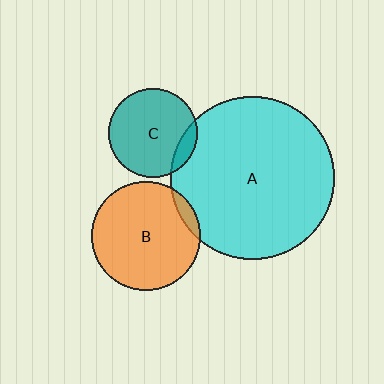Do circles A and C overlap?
Yes.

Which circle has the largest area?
Circle A (cyan).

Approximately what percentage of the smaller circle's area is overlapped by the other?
Approximately 10%.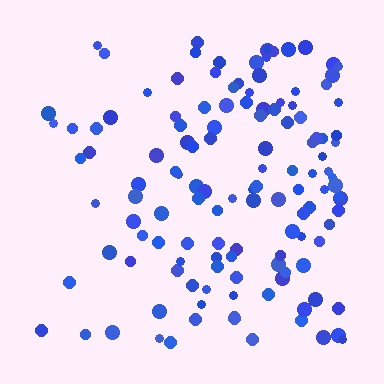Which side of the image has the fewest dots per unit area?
The left.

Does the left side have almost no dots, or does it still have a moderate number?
Still a moderate number, just noticeably fewer than the right.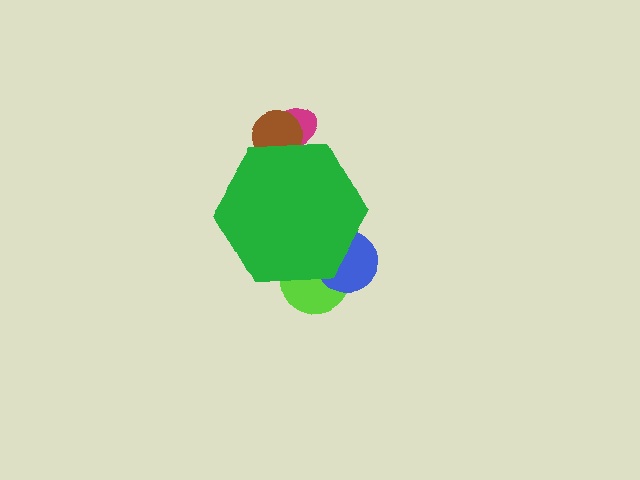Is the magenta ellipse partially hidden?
Yes, the magenta ellipse is partially hidden behind the green hexagon.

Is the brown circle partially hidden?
Yes, the brown circle is partially hidden behind the green hexagon.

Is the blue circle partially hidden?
Yes, the blue circle is partially hidden behind the green hexagon.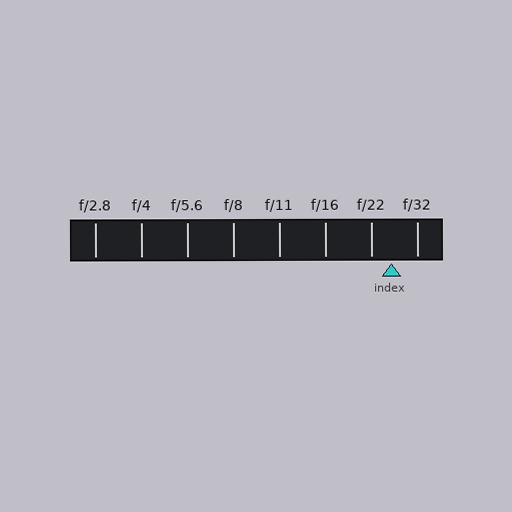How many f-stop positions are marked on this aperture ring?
There are 8 f-stop positions marked.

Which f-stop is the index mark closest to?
The index mark is closest to f/22.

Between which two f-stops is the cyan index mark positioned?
The index mark is between f/22 and f/32.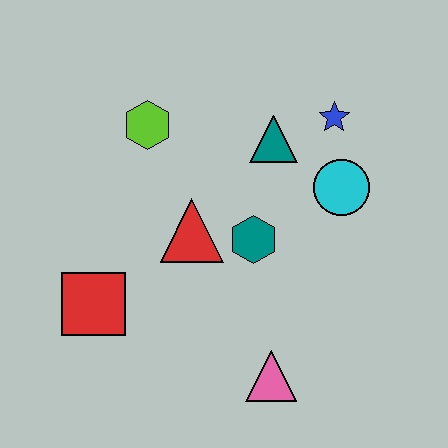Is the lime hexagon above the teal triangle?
Yes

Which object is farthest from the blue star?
The red square is farthest from the blue star.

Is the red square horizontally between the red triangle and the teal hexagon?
No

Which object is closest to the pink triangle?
The teal hexagon is closest to the pink triangle.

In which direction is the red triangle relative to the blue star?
The red triangle is to the left of the blue star.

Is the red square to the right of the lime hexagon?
No